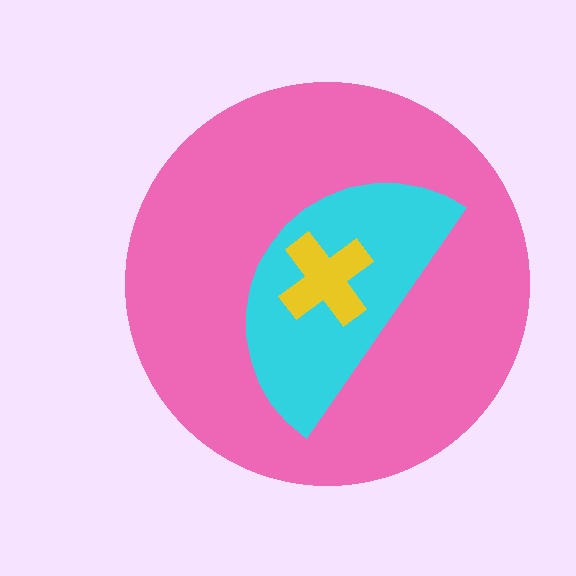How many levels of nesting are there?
3.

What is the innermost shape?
The yellow cross.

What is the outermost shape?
The pink circle.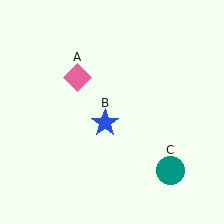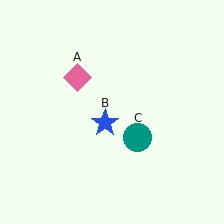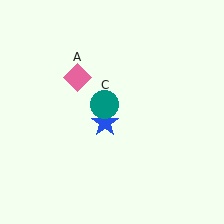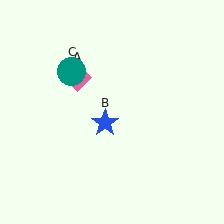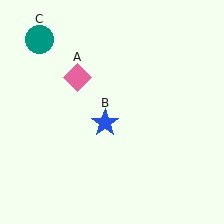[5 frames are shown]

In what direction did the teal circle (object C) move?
The teal circle (object C) moved up and to the left.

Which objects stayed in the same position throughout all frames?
Pink diamond (object A) and blue star (object B) remained stationary.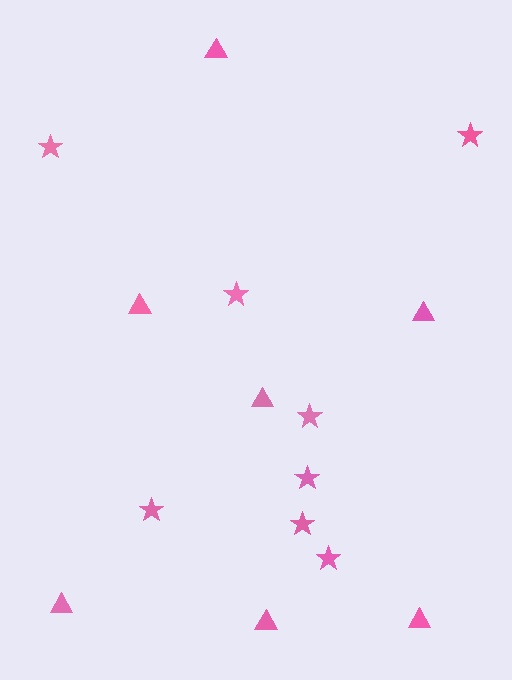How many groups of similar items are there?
There are 2 groups: one group of stars (8) and one group of triangles (7).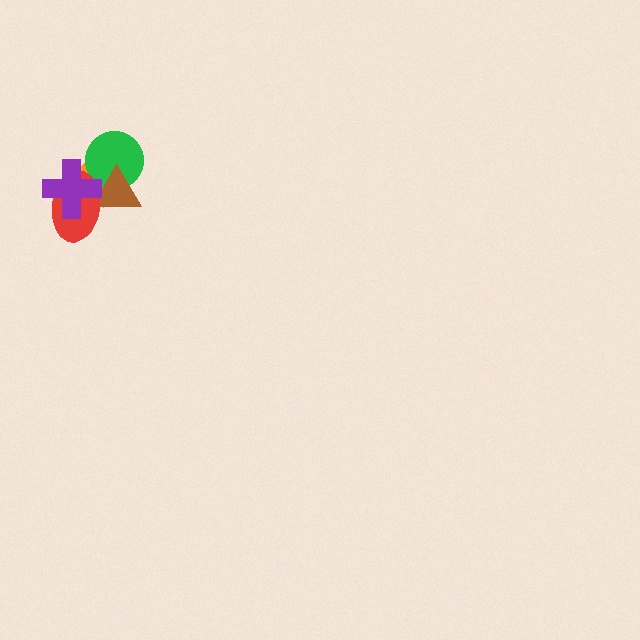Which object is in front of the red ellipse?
The purple cross is in front of the red ellipse.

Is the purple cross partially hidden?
No, no other shape covers it.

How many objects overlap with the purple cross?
4 objects overlap with the purple cross.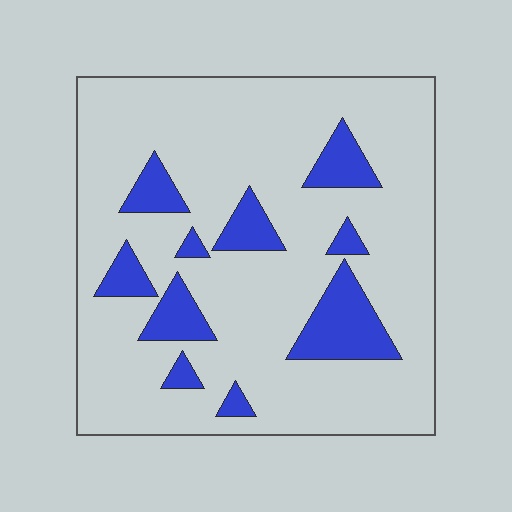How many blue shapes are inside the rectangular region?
10.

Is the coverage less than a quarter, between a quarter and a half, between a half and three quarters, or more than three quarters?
Less than a quarter.